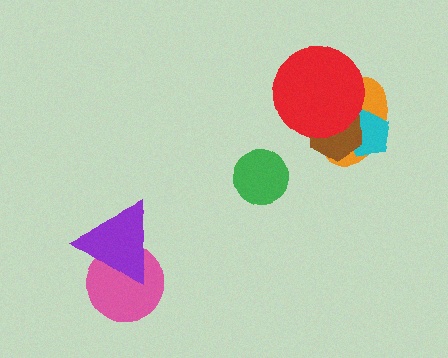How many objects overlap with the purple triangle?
1 object overlaps with the purple triangle.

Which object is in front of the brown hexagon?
The red circle is in front of the brown hexagon.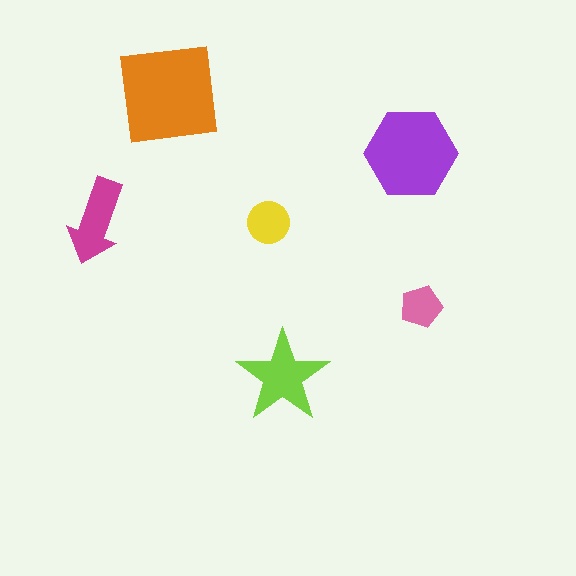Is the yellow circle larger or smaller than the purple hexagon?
Smaller.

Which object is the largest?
The orange square.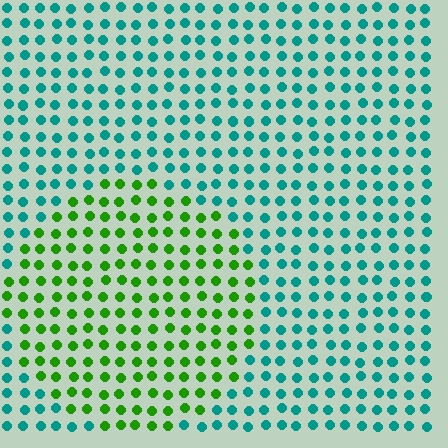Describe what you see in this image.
The image is filled with small teal elements in a uniform arrangement. A circle-shaped region is visible where the elements are tinted to a slightly different hue, forming a subtle color boundary.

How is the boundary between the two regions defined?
The boundary is defined purely by a slight shift in hue (about 65 degrees). Spacing, size, and orientation are identical on both sides.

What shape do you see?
I see a circle.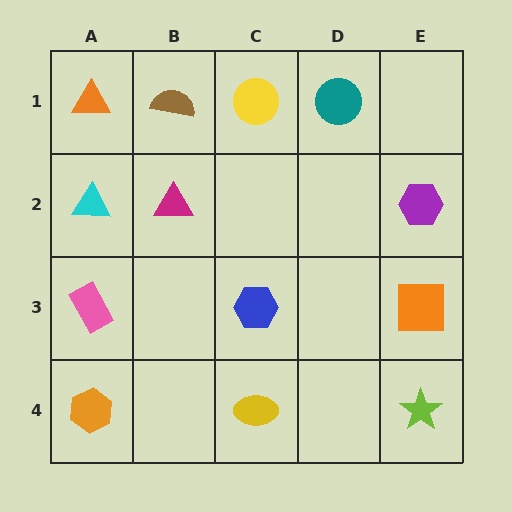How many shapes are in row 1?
4 shapes.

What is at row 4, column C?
A yellow ellipse.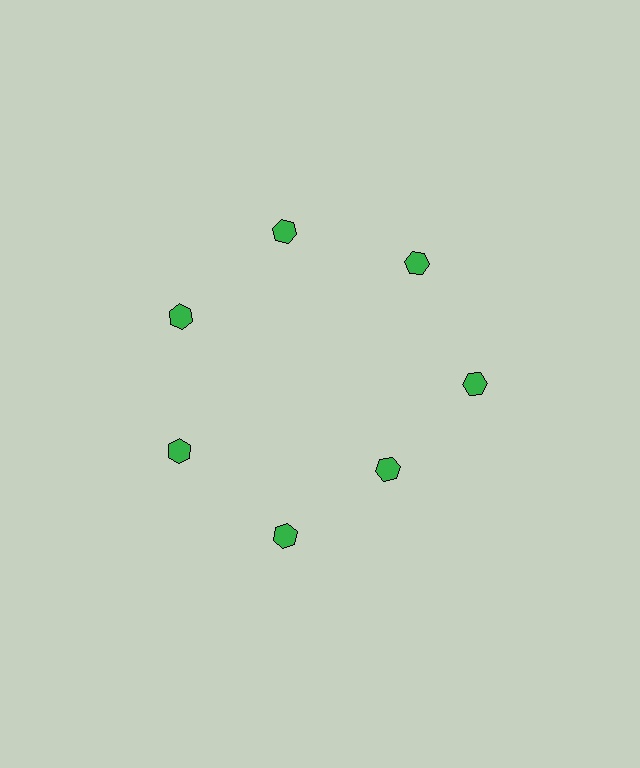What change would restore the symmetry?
The symmetry would be restored by moving it outward, back onto the ring so that all 7 hexagons sit at equal angles and equal distance from the center.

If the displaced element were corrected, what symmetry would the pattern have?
It would have 7-fold rotational symmetry — the pattern would map onto itself every 51 degrees.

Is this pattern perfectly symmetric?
No. The 7 green hexagons are arranged in a ring, but one element near the 5 o'clock position is pulled inward toward the center, breaking the 7-fold rotational symmetry.